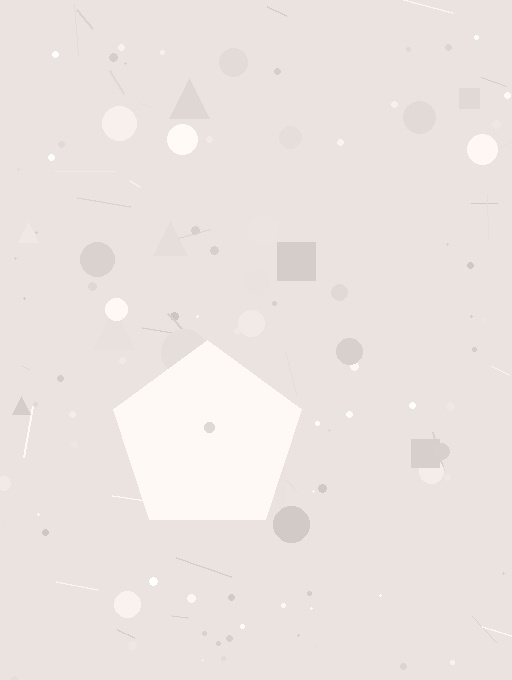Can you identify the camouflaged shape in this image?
The camouflaged shape is a pentagon.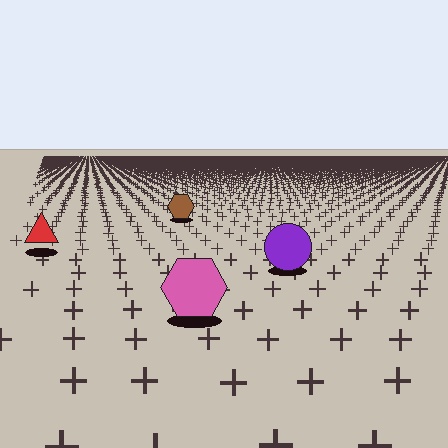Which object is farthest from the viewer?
The brown hexagon is farthest from the viewer. It appears smaller and the ground texture around it is denser.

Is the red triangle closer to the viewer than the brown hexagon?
Yes. The red triangle is closer — you can tell from the texture gradient: the ground texture is coarser near it.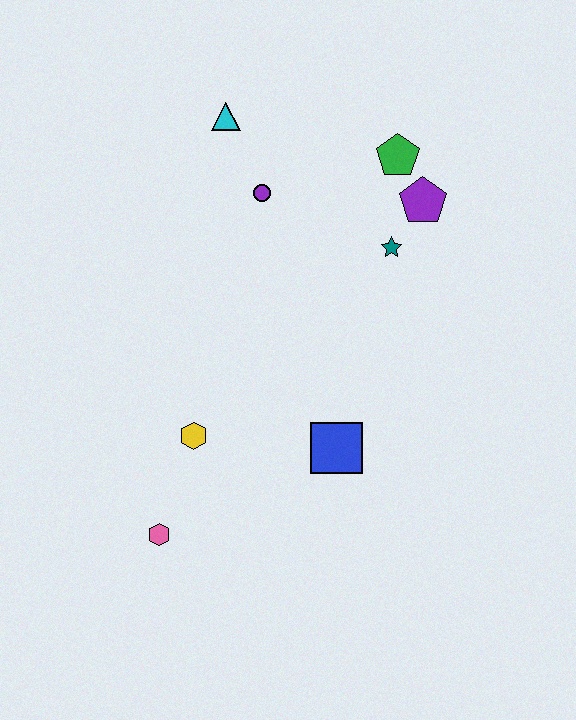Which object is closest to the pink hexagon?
The yellow hexagon is closest to the pink hexagon.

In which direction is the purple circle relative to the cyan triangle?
The purple circle is below the cyan triangle.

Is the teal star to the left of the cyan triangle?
No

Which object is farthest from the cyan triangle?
The pink hexagon is farthest from the cyan triangle.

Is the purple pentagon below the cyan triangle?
Yes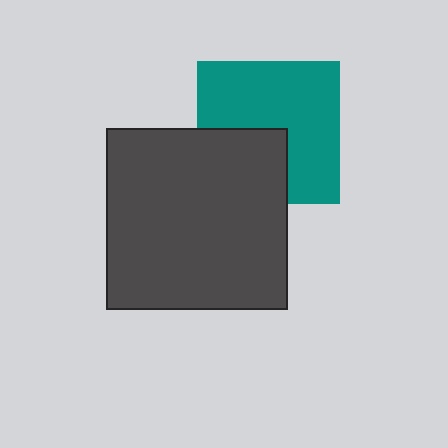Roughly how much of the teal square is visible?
Most of it is visible (roughly 66%).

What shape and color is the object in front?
The object in front is a dark gray square.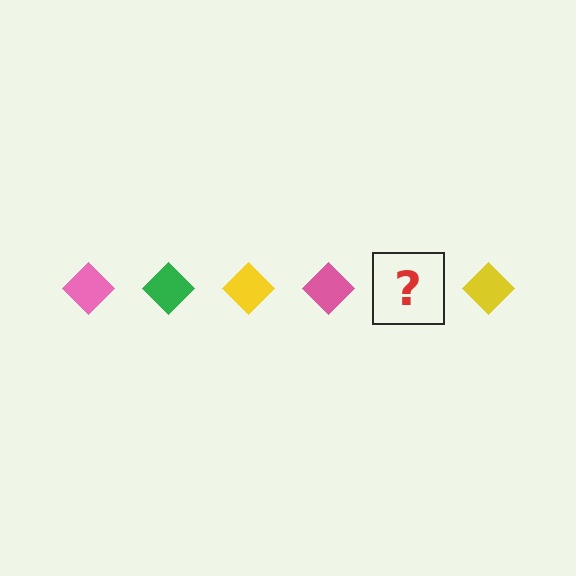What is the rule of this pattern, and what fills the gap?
The rule is that the pattern cycles through pink, green, yellow diamonds. The gap should be filled with a green diamond.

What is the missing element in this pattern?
The missing element is a green diamond.